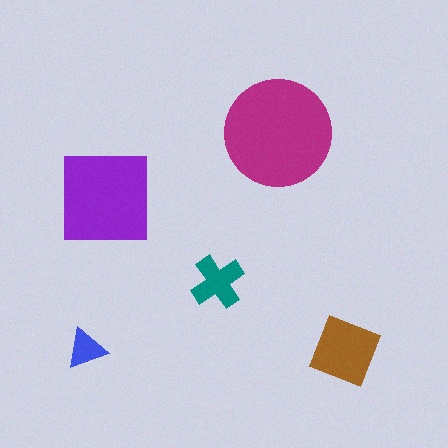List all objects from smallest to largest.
The blue triangle, the teal cross, the brown diamond, the purple square, the magenta circle.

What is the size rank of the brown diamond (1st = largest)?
3rd.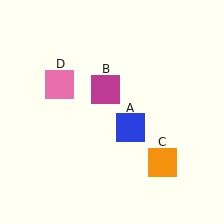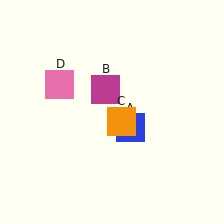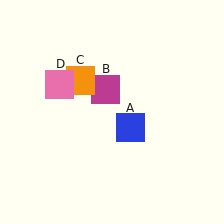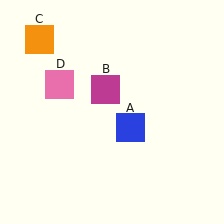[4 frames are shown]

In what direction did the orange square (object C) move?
The orange square (object C) moved up and to the left.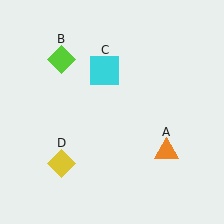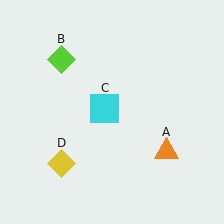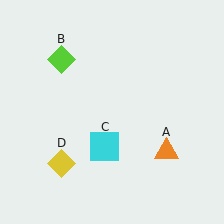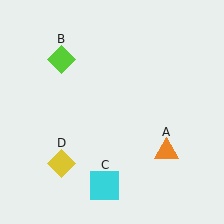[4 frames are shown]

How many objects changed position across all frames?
1 object changed position: cyan square (object C).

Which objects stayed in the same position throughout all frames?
Orange triangle (object A) and lime diamond (object B) and yellow diamond (object D) remained stationary.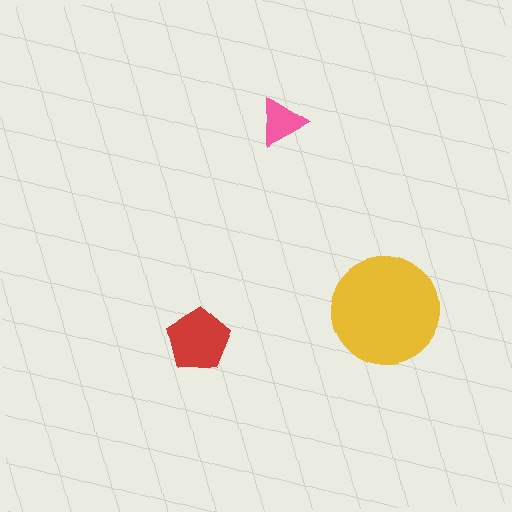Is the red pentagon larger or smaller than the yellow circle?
Smaller.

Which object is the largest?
The yellow circle.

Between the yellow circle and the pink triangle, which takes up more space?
The yellow circle.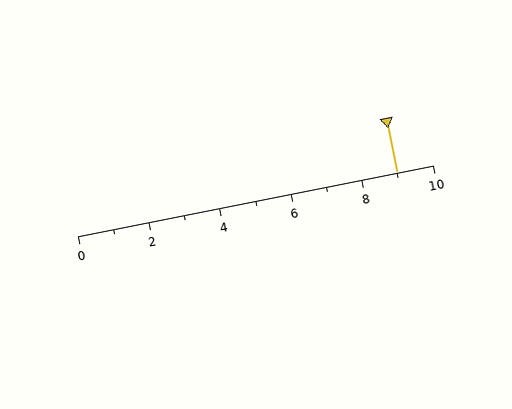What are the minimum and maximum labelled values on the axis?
The axis runs from 0 to 10.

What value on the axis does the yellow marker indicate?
The marker indicates approximately 9.